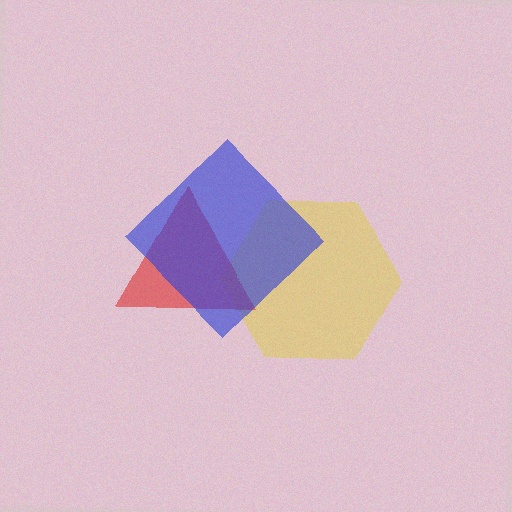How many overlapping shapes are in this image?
There are 3 overlapping shapes in the image.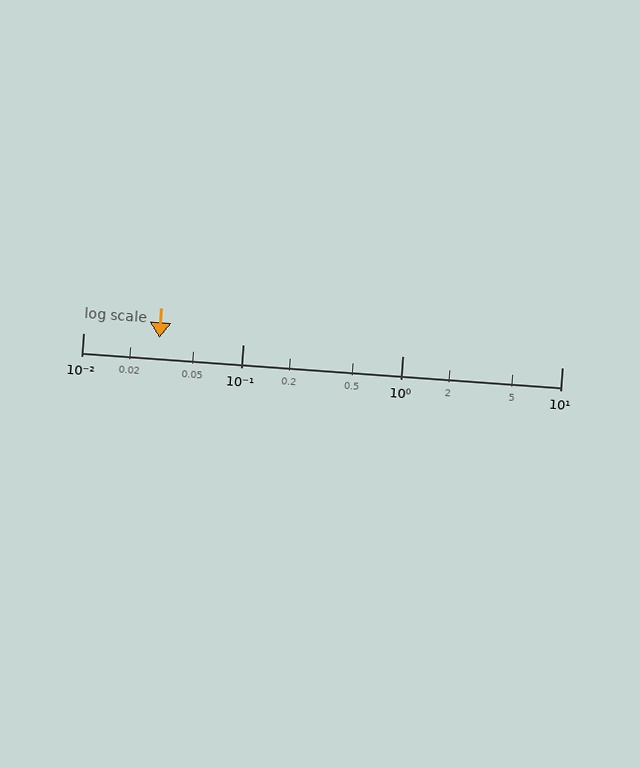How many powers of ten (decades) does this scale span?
The scale spans 3 decades, from 0.01 to 10.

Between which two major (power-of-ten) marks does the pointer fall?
The pointer is between 0.01 and 0.1.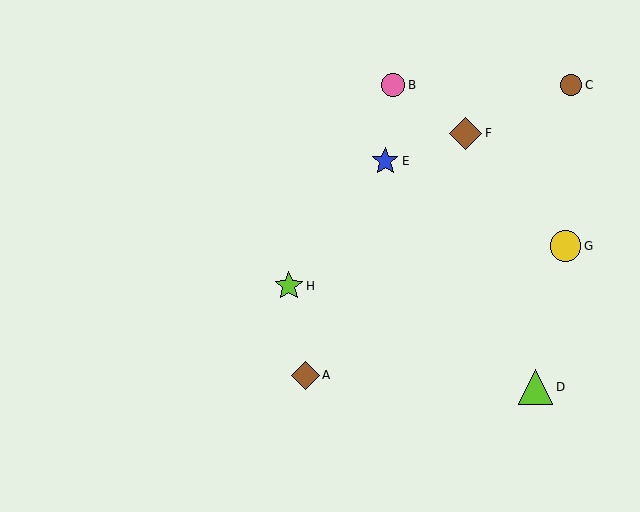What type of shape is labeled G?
Shape G is a yellow circle.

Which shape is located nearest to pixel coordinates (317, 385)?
The brown diamond (labeled A) at (306, 375) is nearest to that location.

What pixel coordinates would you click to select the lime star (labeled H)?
Click at (289, 286) to select the lime star H.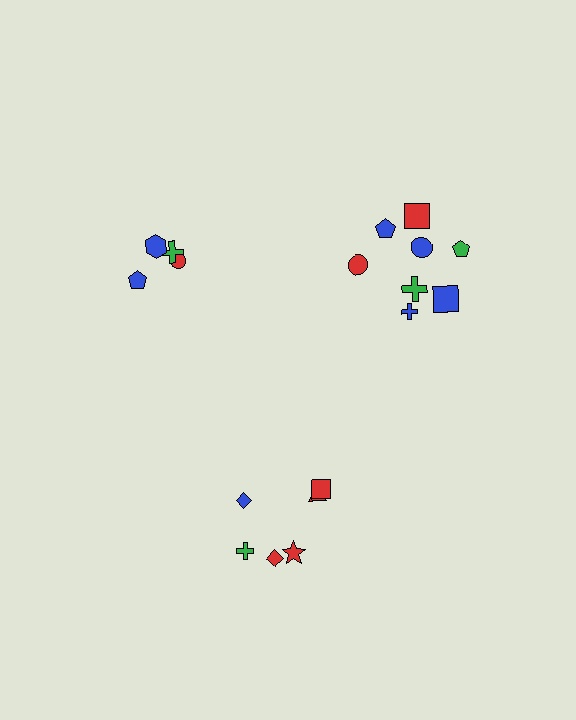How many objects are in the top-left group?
There are 4 objects.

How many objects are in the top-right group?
There are 8 objects.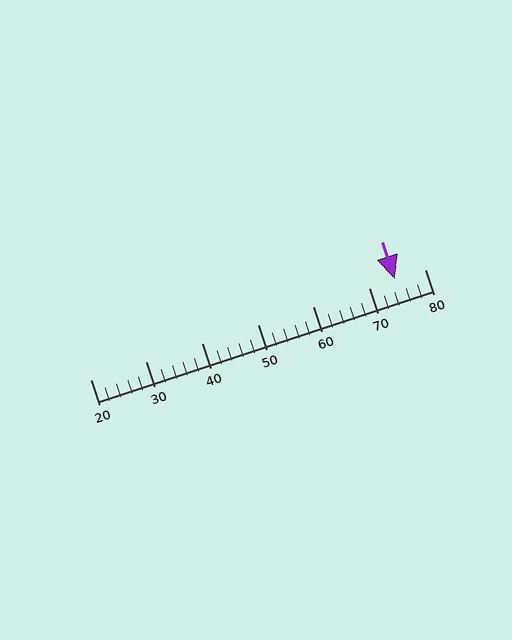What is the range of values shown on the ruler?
The ruler shows values from 20 to 80.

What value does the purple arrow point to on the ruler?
The purple arrow points to approximately 75.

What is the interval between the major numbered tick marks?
The major tick marks are spaced 10 units apart.